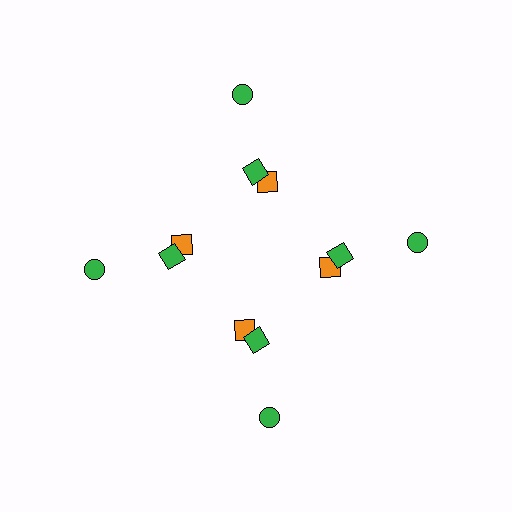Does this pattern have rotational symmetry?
Yes, this pattern has 4-fold rotational symmetry. It looks the same after rotating 90 degrees around the center.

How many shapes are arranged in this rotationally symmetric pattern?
There are 12 shapes, arranged in 4 groups of 3.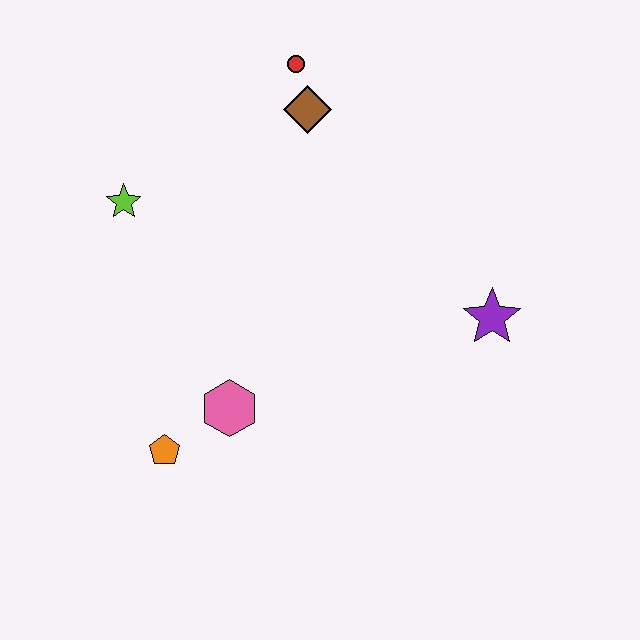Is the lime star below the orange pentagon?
No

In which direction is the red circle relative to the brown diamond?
The red circle is above the brown diamond.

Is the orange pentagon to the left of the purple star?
Yes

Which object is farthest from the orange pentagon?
The red circle is farthest from the orange pentagon.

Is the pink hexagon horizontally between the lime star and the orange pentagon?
No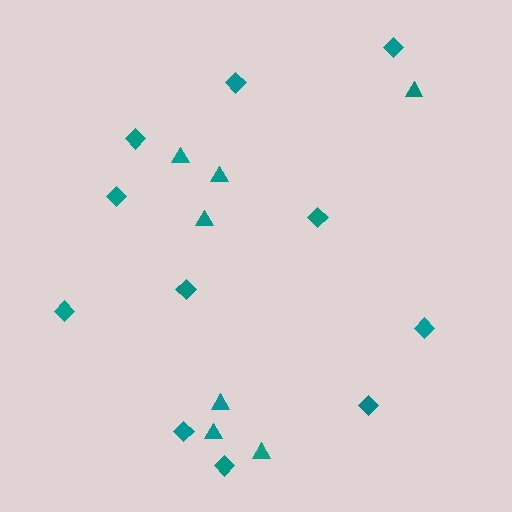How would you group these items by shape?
There are 2 groups: one group of triangles (7) and one group of diamonds (11).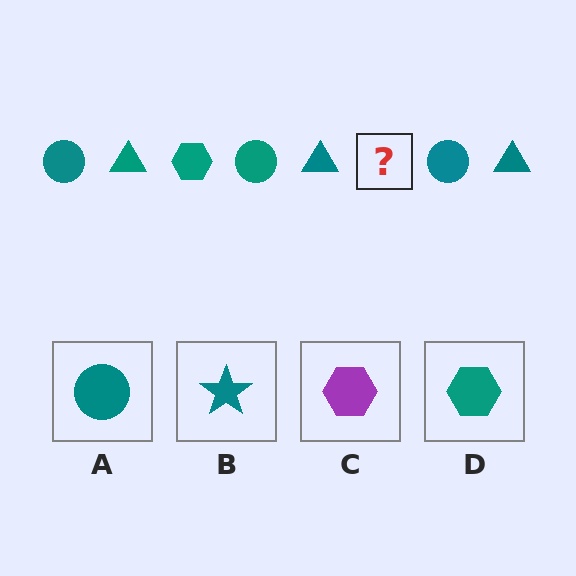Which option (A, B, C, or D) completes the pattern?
D.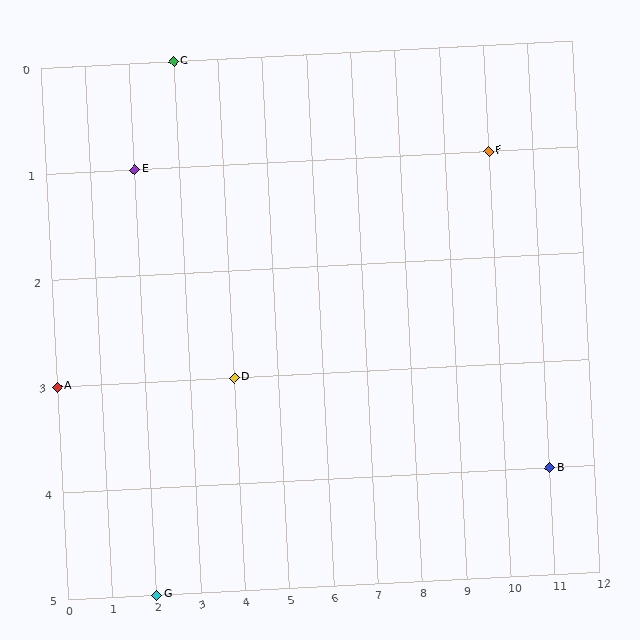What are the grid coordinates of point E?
Point E is at grid coordinates (2, 1).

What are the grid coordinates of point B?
Point B is at grid coordinates (11, 4).